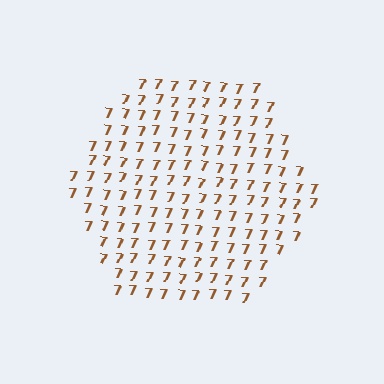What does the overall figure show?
The overall figure shows a hexagon.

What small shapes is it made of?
It is made of small digit 7's.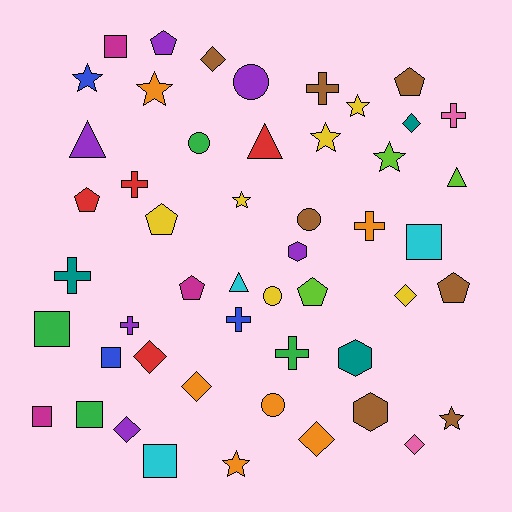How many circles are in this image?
There are 5 circles.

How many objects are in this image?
There are 50 objects.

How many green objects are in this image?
There are 4 green objects.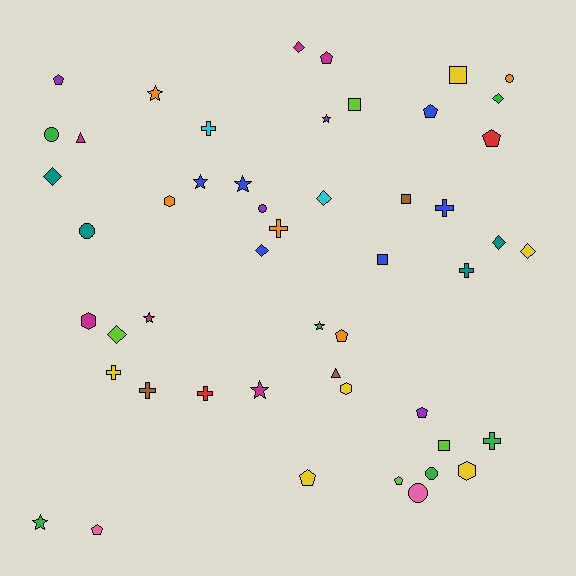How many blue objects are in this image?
There are 6 blue objects.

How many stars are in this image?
There are 8 stars.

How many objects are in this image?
There are 50 objects.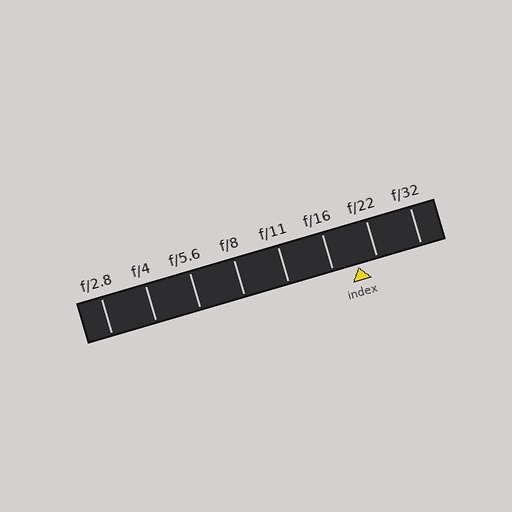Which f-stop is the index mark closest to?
The index mark is closest to f/22.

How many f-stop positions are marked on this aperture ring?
There are 8 f-stop positions marked.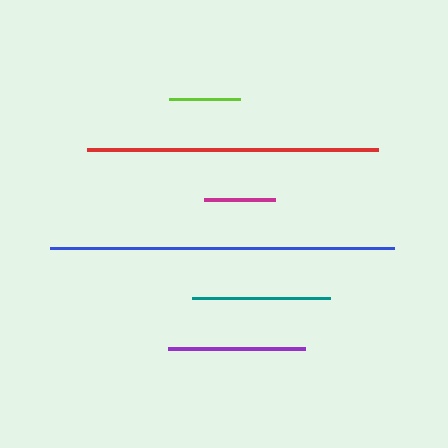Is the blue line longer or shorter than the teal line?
The blue line is longer than the teal line.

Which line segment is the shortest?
The lime line is the shortest at approximately 70 pixels.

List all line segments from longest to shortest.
From longest to shortest: blue, red, teal, purple, magenta, lime.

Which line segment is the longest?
The blue line is the longest at approximately 344 pixels.